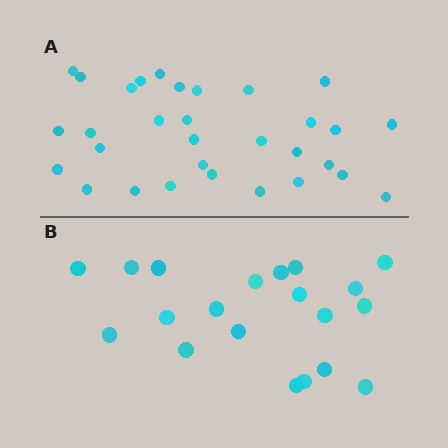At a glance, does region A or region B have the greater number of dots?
Region A (the top region) has more dots.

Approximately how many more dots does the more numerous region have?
Region A has roughly 12 or so more dots than region B.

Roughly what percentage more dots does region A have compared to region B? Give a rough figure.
About 55% more.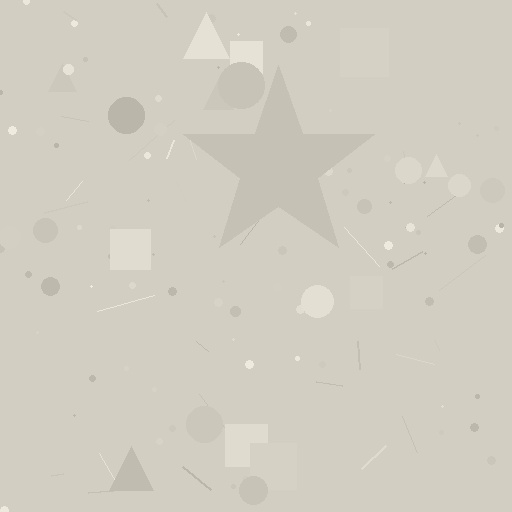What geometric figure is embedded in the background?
A star is embedded in the background.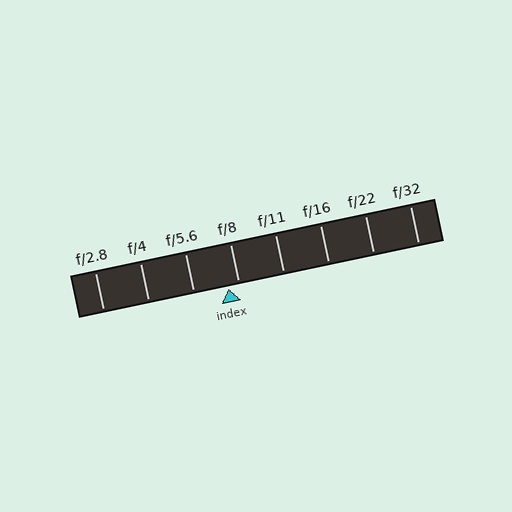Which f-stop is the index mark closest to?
The index mark is closest to f/8.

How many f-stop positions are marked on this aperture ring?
There are 8 f-stop positions marked.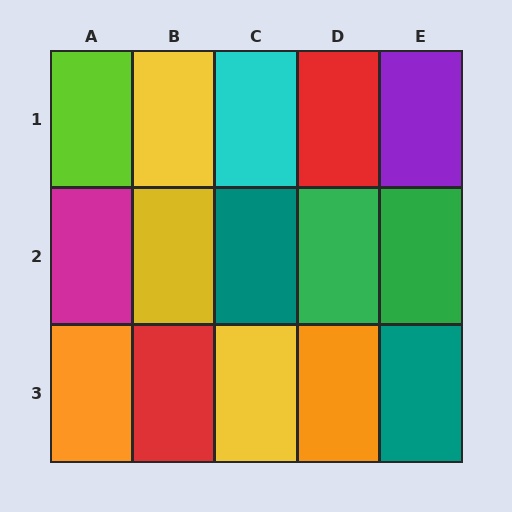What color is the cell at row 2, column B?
Yellow.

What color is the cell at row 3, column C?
Yellow.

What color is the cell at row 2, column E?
Green.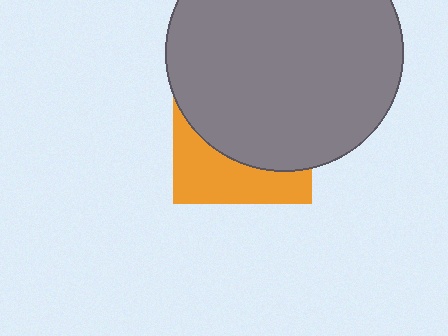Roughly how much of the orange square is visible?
A small part of it is visible (roughly 35%).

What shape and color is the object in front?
The object in front is a gray circle.